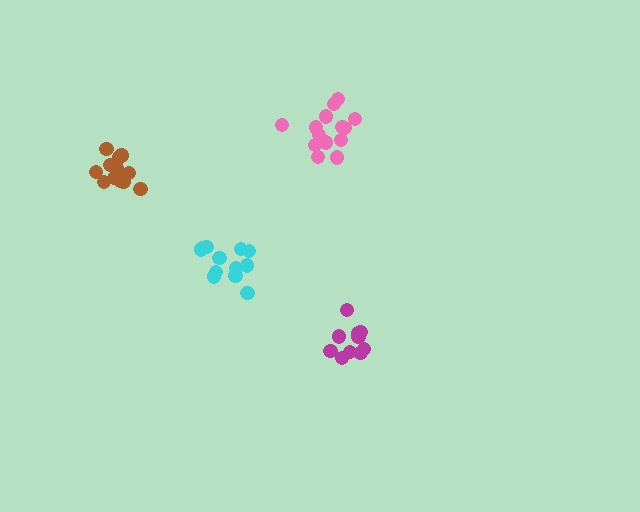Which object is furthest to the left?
The brown cluster is leftmost.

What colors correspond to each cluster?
The clusters are colored: pink, cyan, brown, magenta.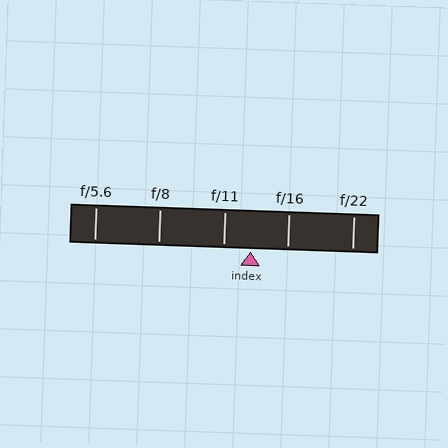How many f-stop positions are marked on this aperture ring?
There are 5 f-stop positions marked.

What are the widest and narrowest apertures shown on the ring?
The widest aperture shown is f/5.6 and the narrowest is f/22.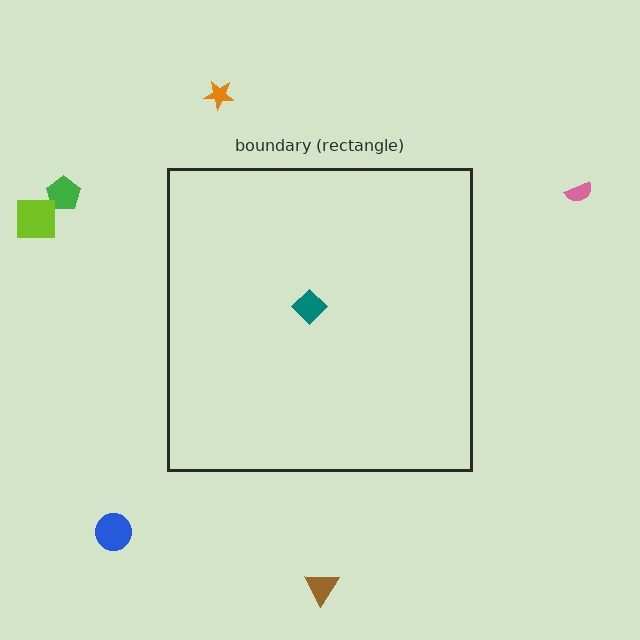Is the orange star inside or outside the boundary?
Outside.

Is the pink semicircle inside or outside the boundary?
Outside.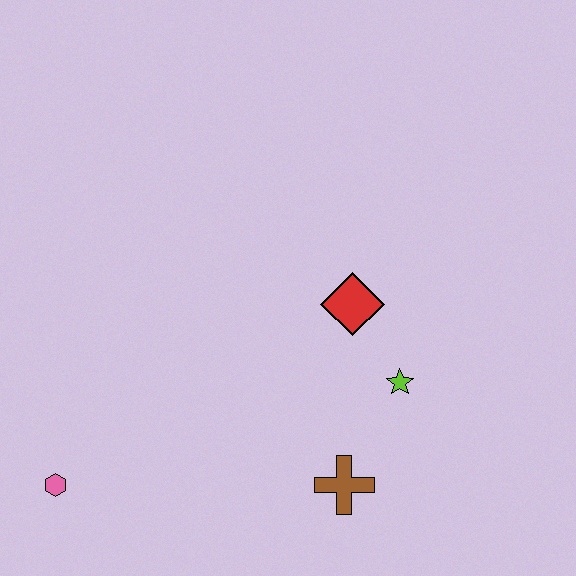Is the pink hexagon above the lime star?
No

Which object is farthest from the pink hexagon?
The lime star is farthest from the pink hexagon.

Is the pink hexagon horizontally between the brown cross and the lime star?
No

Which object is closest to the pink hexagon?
The brown cross is closest to the pink hexagon.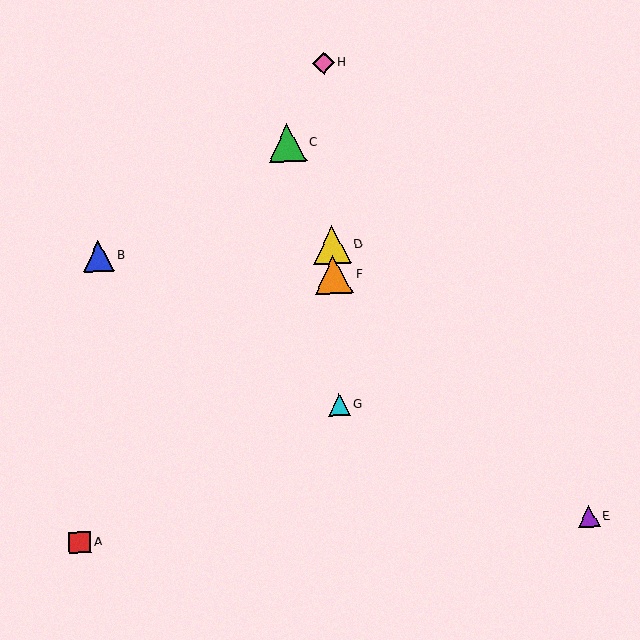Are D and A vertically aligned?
No, D is at x≈332 and A is at x≈80.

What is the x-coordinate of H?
Object H is at x≈323.